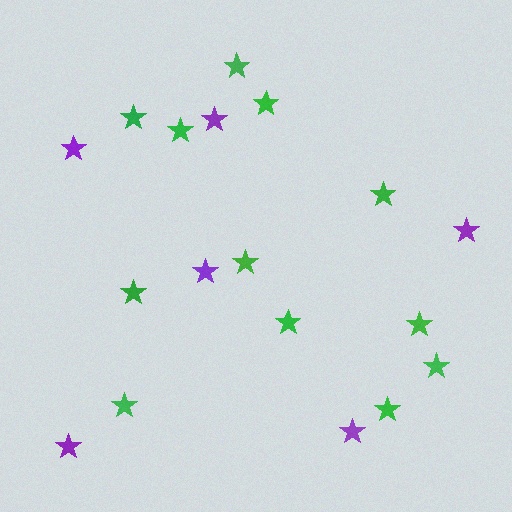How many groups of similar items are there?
There are 2 groups: one group of green stars (12) and one group of purple stars (6).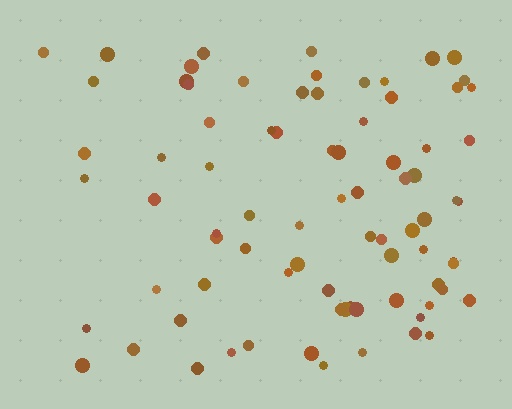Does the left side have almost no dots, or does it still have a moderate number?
Still a moderate number, just noticeably fewer than the right.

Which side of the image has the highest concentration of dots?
The right.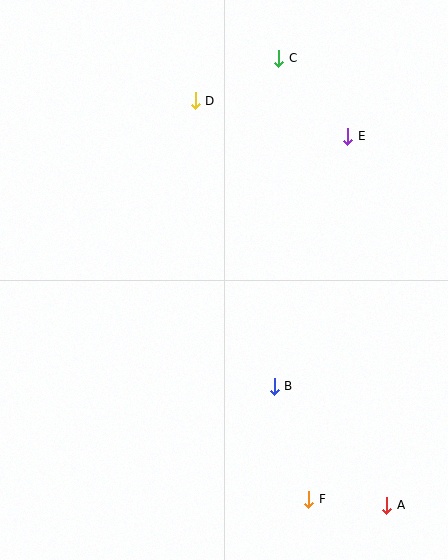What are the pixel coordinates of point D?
Point D is at (195, 101).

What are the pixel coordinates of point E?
Point E is at (348, 136).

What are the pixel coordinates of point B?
Point B is at (274, 386).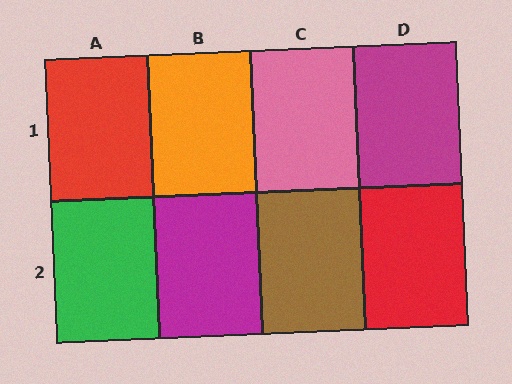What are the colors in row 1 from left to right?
Red, orange, pink, magenta.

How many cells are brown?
1 cell is brown.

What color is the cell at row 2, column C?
Brown.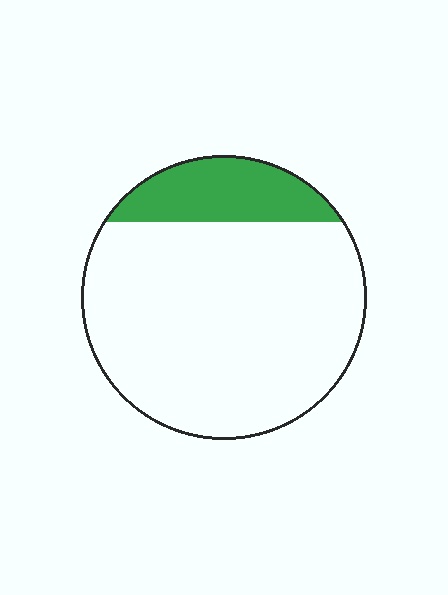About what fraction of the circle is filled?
About one sixth (1/6).